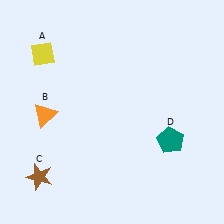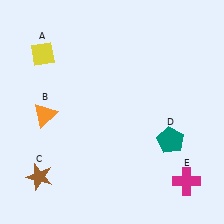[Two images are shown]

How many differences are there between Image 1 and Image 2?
There is 1 difference between the two images.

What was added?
A magenta cross (E) was added in Image 2.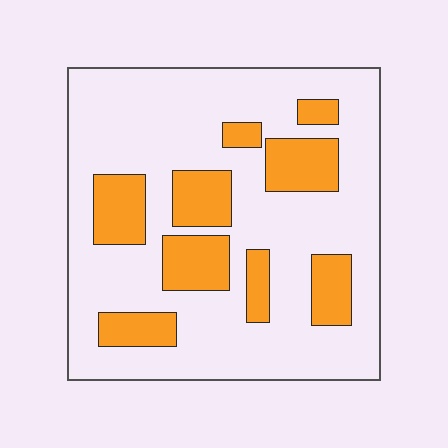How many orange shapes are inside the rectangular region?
9.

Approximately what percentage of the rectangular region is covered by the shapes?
Approximately 25%.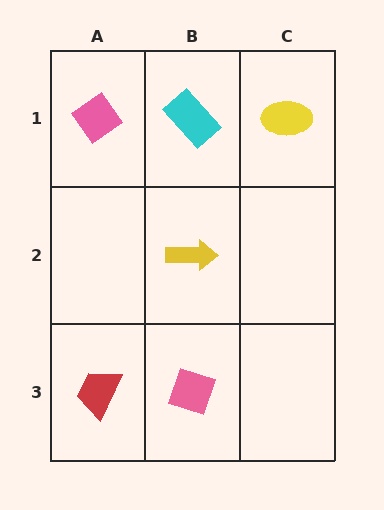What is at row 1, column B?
A cyan rectangle.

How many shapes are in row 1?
3 shapes.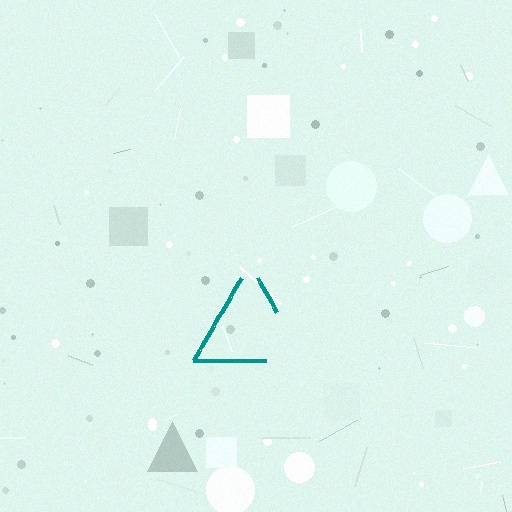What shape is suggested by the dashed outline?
The dashed outline suggests a triangle.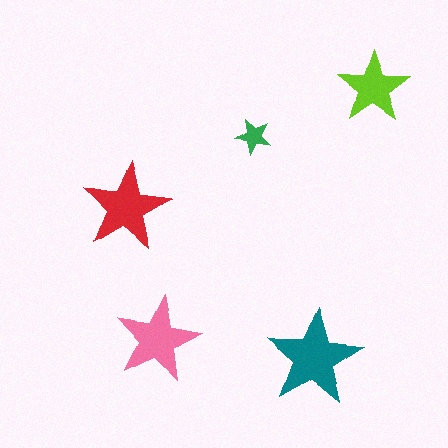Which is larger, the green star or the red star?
The red one.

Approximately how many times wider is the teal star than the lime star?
About 1.5 times wider.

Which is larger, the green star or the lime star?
The lime one.